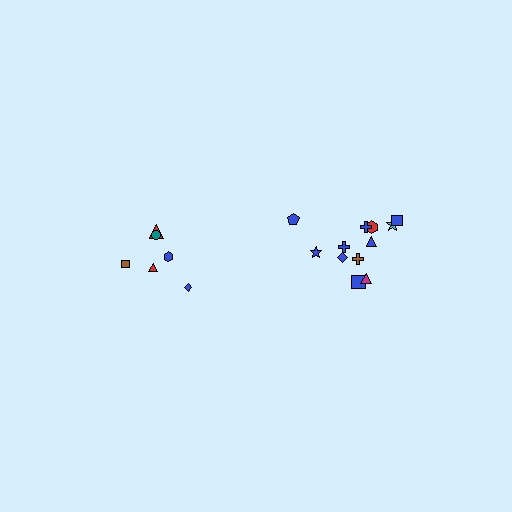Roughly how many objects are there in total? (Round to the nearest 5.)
Roughly 20 objects in total.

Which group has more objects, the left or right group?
The right group.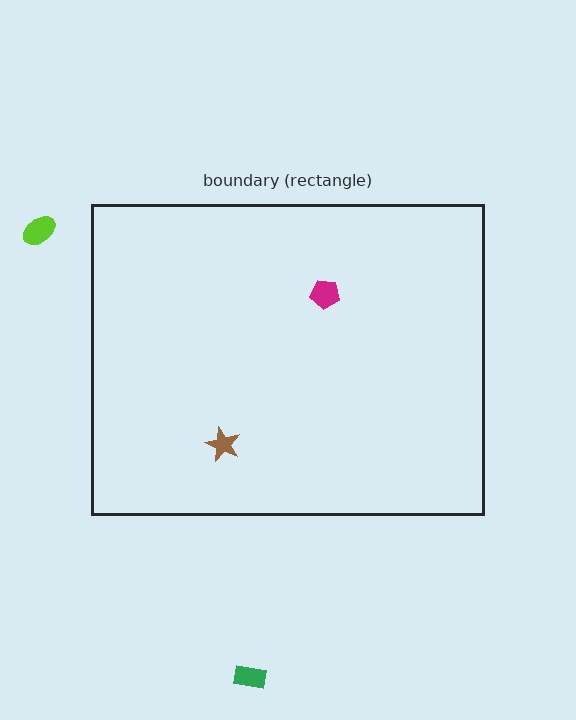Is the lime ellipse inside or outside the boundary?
Outside.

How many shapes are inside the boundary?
2 inside, 2 outside.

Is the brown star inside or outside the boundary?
Inside.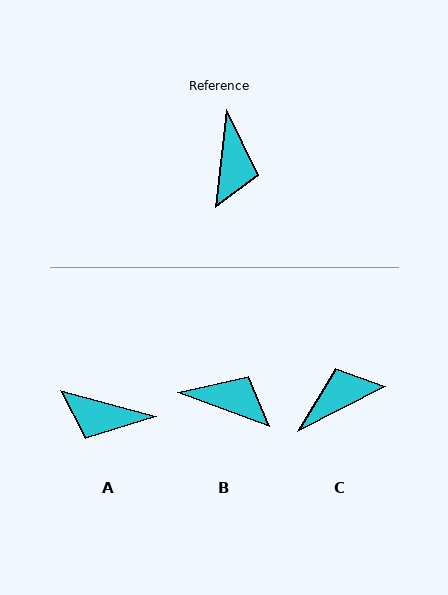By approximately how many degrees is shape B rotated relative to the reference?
Approximately 76 degrees counter-clockwise.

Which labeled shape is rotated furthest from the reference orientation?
C, about 123 degrees away.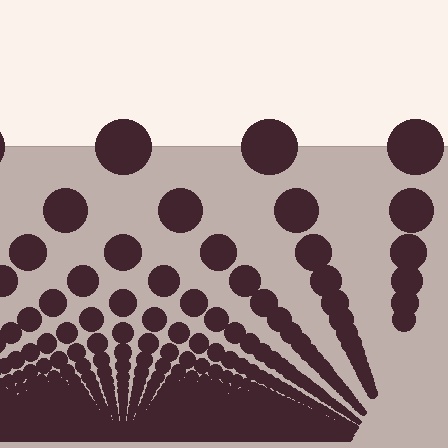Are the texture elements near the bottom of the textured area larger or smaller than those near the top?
Smaller. The gradient is inverted — elements near the bottom are smaller and denser.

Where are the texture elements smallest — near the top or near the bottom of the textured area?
Near the bottom.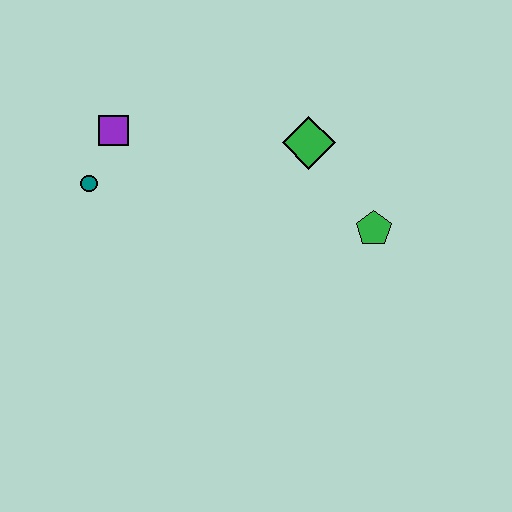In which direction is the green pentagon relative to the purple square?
The green pentagon is to the right of the purple square.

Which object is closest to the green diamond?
The green pentagon is closest to the green diamond.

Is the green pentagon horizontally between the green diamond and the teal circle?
No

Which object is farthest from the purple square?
The green pentagon is farthest from the purple square.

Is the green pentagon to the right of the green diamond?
Yes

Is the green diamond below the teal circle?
No